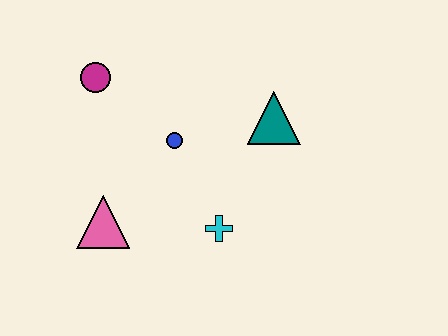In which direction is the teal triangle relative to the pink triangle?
The teal triangle is to the right of the pink triangle.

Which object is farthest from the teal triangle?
The pink triangle is farthest from the teal triangle.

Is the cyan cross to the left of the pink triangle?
No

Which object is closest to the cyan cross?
The blue circle is closest to the cyan cross.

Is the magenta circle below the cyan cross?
No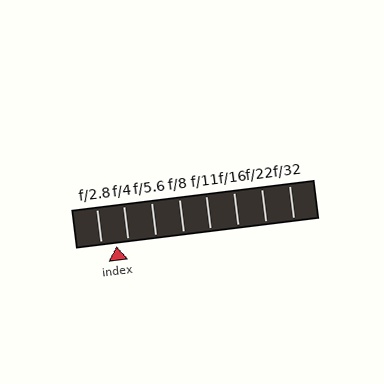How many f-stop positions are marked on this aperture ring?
There are 8 f-stop positions marked.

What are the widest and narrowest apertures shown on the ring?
The widest aperture shown is f/2.8 and the narrowest is f/32.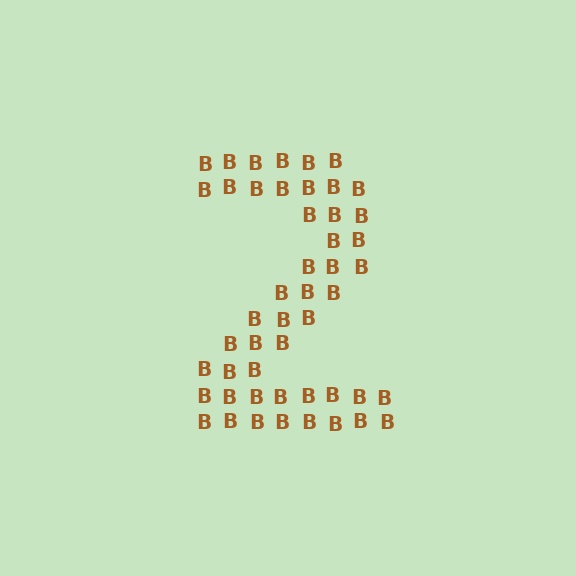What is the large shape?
The large shape is the digit 2.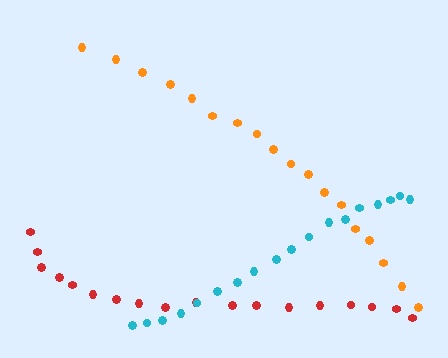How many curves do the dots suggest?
There are 3 distinct paths.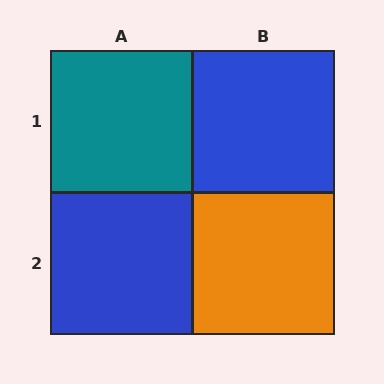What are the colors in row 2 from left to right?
Blue, orange.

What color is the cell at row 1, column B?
Blue.